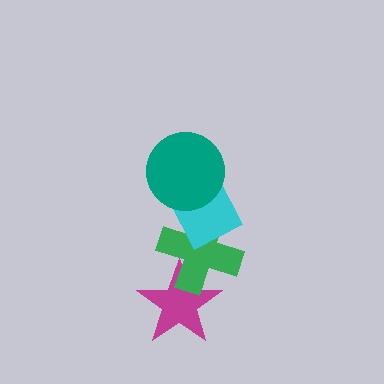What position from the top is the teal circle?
The teal circle is 1st from the top.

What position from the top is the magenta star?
The magenta star is 4th from the top.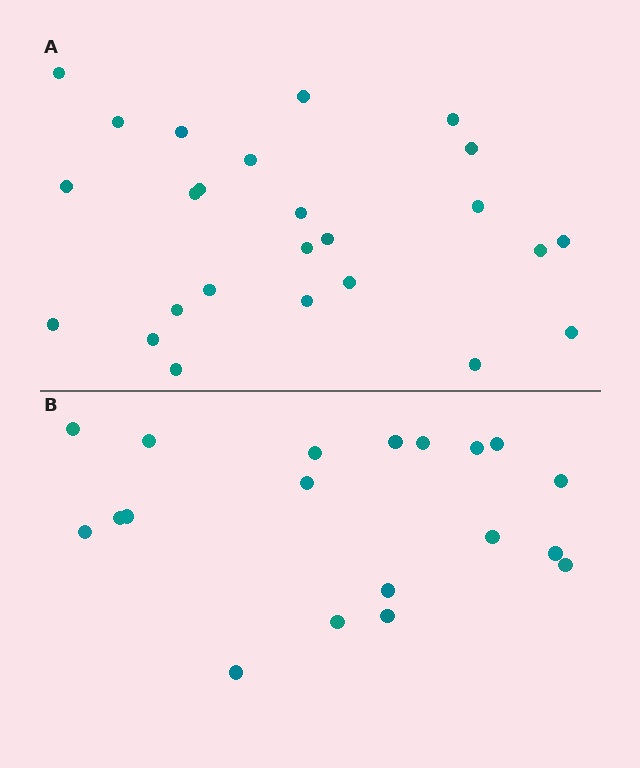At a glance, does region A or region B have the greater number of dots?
Region A (the top region) has more dots.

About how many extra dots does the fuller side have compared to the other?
Region A has about 6 more dots than region B.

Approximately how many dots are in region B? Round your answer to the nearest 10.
About 20 dots. (The exact count is 19, which rounds to 20.)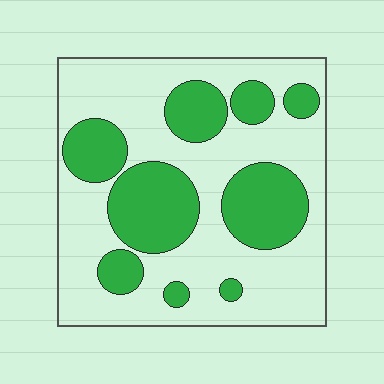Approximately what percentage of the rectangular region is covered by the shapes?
Approximately 35%.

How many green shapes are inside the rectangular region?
9.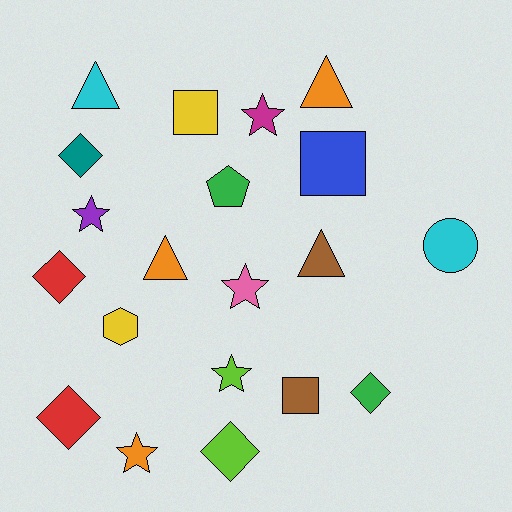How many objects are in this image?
There are 20 objects.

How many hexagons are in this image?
There is 1 hexagon.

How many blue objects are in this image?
There is 1 blue object.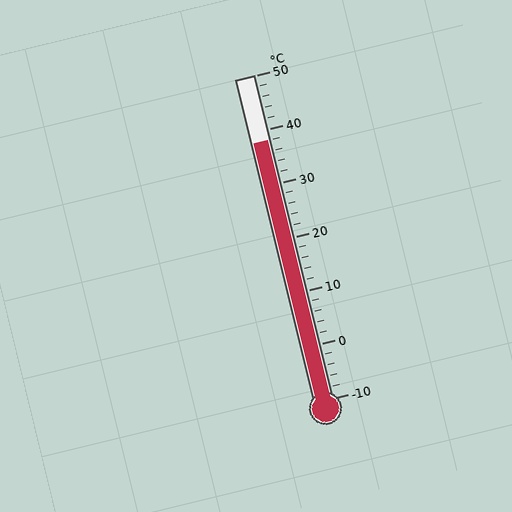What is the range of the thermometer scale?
The thermometer scale ranges from -10°C to 50°C.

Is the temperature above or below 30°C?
The temperature is above 30°C.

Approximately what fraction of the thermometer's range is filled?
The thermometer is filled to approximately 80% of its range.